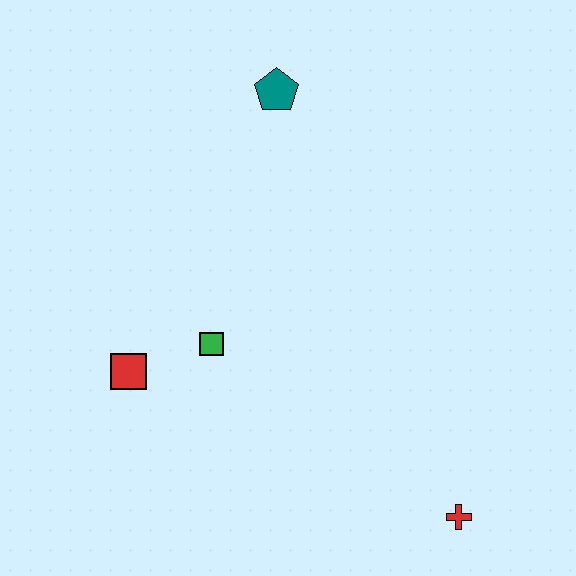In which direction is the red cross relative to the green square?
The red cross is to the right of the green square.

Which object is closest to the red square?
The green square is closest to the red square.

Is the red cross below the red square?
Yes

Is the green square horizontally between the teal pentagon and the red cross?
No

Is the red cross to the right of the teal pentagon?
Yes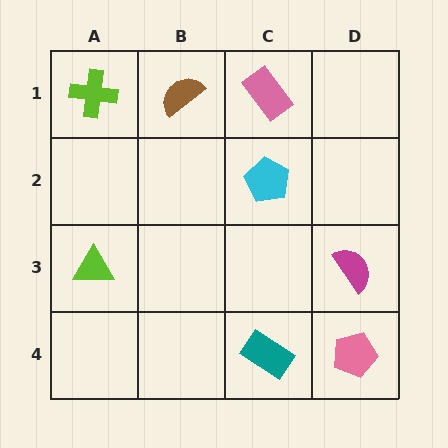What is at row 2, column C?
A cyan pentagon.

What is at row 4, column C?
A teal rectangle.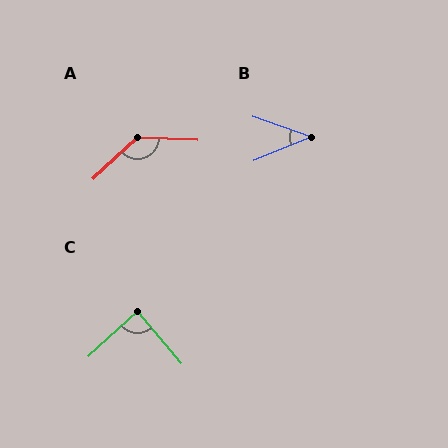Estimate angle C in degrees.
Approximately 87 degrees.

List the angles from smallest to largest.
B (41°), C (87°), A (134°).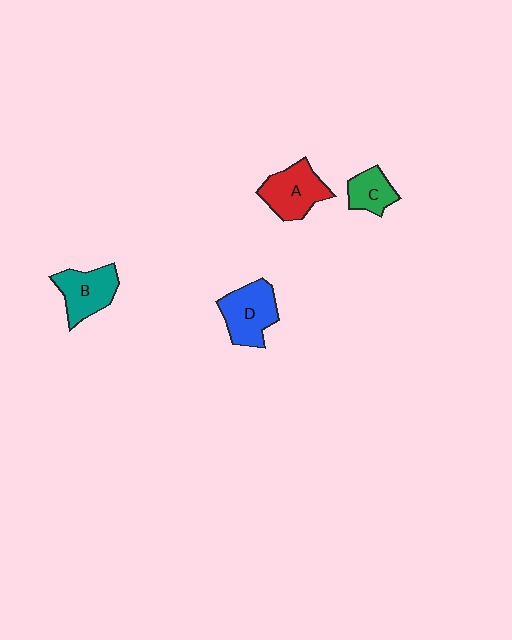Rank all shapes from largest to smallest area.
From largest to smallest: D (blue), A (red), B (teal), C (green).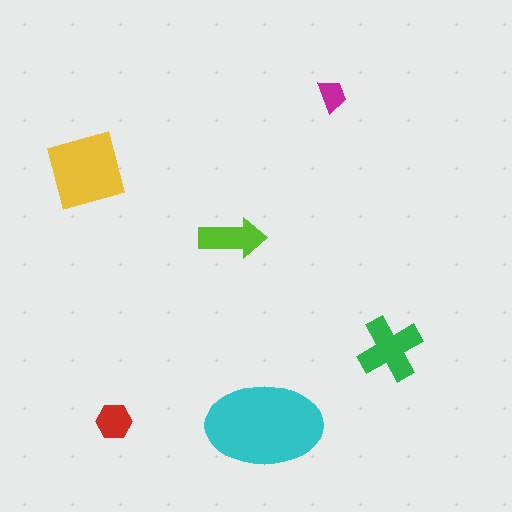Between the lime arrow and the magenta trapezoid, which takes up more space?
The lime arrow.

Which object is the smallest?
The magenta trapezoid.